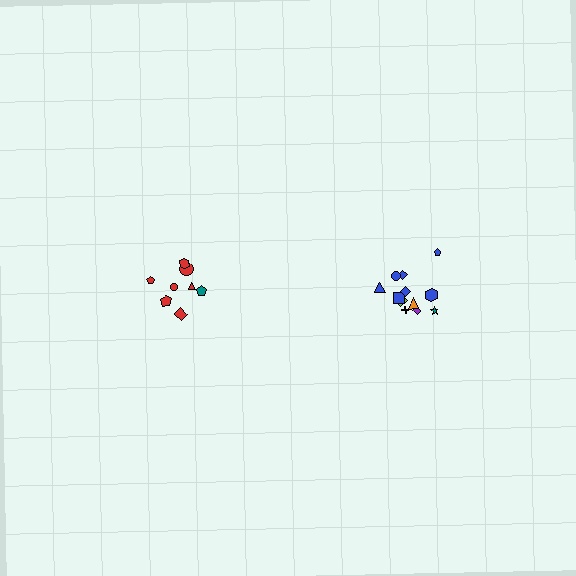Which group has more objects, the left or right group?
The right group.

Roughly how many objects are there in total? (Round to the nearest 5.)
Roughly 20 objects in total.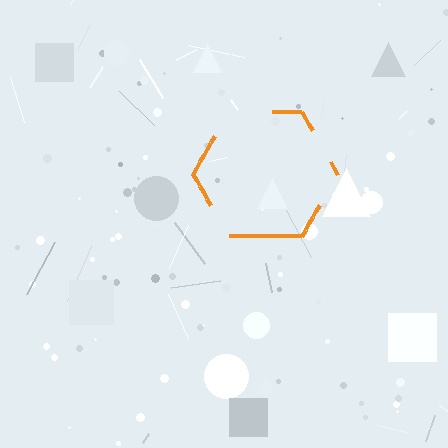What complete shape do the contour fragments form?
The contour fragments form a hexagon.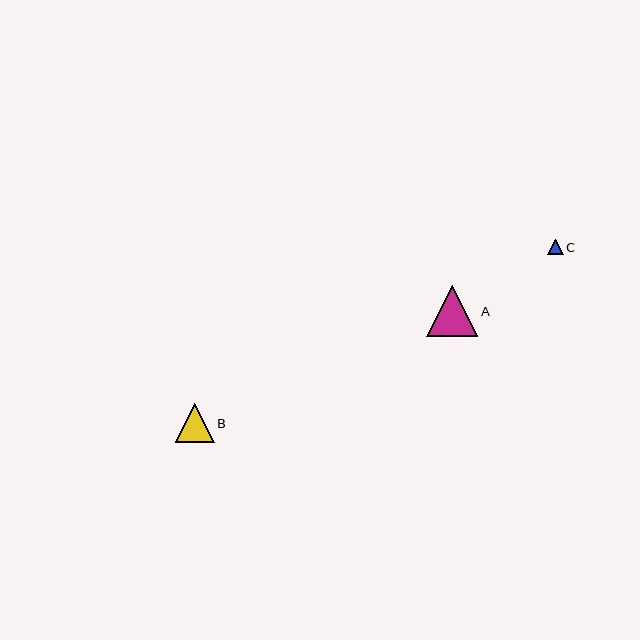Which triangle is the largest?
Triangle A is the largest with a size of approximately 51 pixels.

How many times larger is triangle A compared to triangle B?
Triangle A is approximately 1.3 times the size of triangle B.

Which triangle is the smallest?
Triangle C is the smallest with a size of approximately 15 pixels.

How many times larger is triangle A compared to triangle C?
Triangle A is approximately 3.3 times the size of triangle C.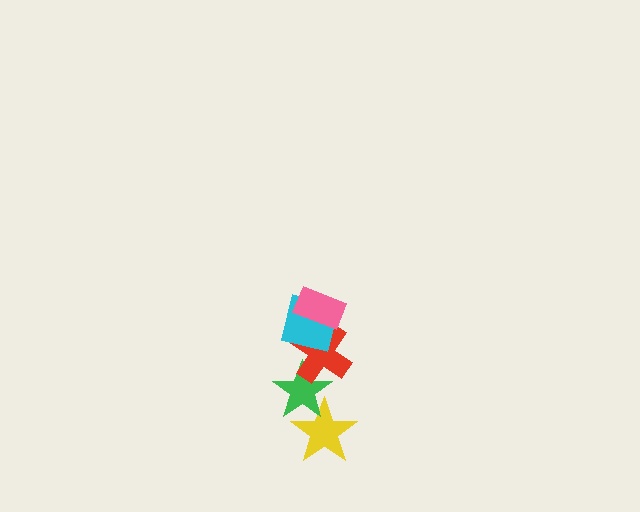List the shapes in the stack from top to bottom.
From top to bottom: the pink rectangle, the cyan square, the red cross, the green star, the yellow star.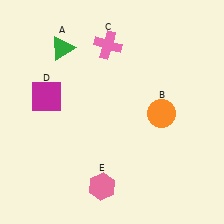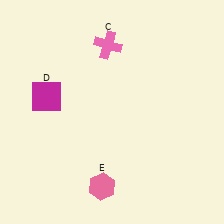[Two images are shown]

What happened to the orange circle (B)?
The orange circle (B) was removed in Image 2. It was in the bottom-right area of Image 1.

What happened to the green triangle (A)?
The green triangle (A) was removed in Image 2. It was in the top-left area of Image 1.